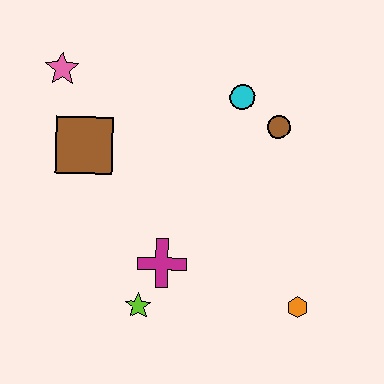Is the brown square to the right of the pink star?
Yes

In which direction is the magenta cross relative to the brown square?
The magenta cross is below the brown square.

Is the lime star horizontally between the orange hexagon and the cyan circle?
No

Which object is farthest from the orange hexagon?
The pink star is farthest from the orange hexagon.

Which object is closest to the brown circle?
The cyan circle is closest to the brown circle.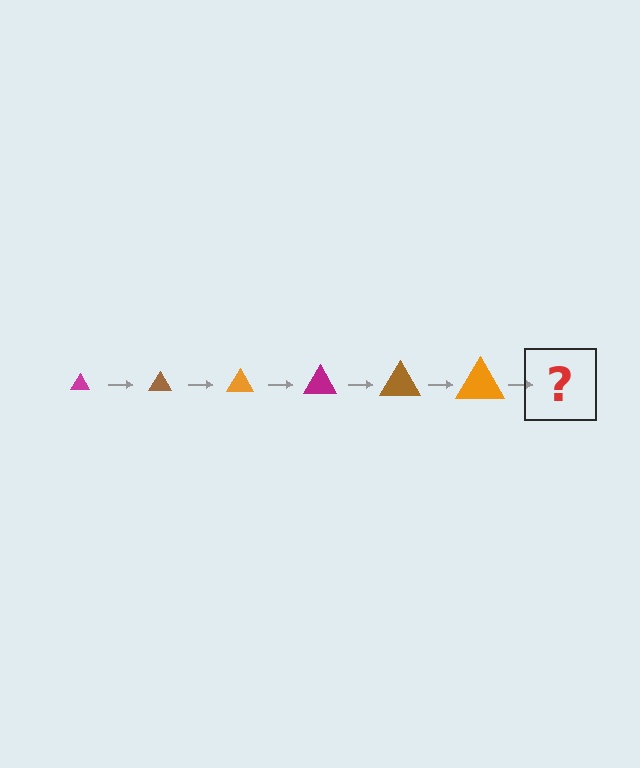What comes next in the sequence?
The next element should be a magenta triangle, larger than the previous one.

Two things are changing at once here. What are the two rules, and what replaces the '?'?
The two rules are that the triangle grows larger each step and the color cycles through magenta, brown, and orange. The '?' should be a magenta triangle, larger than the previous one.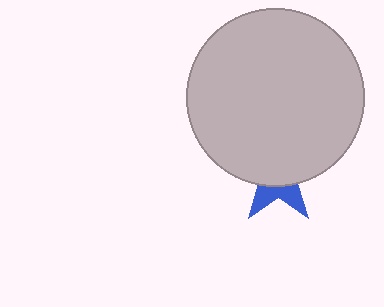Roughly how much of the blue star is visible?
A small part of it is visible (roughly 33%).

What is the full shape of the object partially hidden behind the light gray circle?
The partially hidden object is a blue star.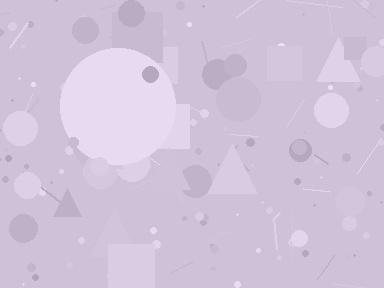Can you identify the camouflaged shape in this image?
The camouflaged shape is a circle.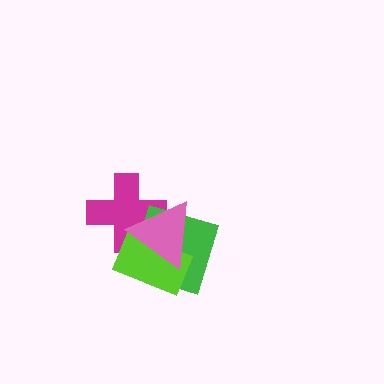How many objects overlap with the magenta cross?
3 objects overlap with the magenta cross.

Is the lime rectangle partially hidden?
Yes, it is partially covered by another shape.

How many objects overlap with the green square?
3 objects overlap with the green square.